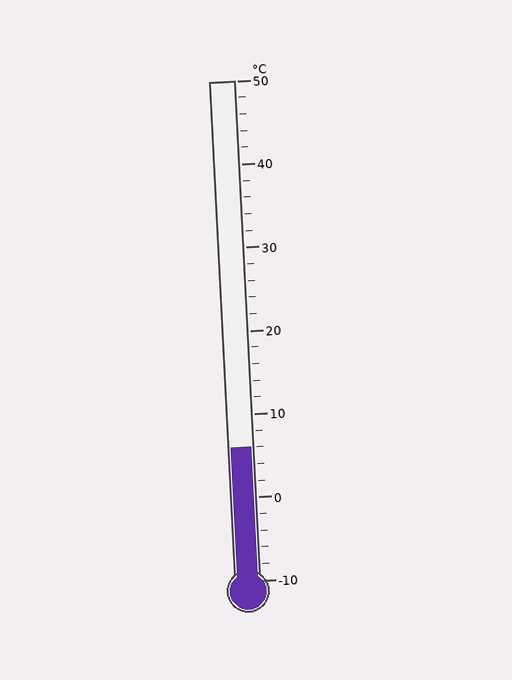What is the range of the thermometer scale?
The thermometer scale ranges from -10°C to 50°C.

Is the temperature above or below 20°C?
The temperature is below 20°C.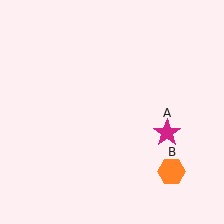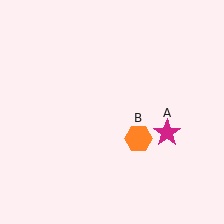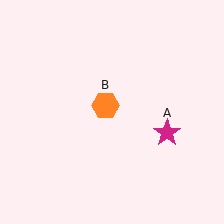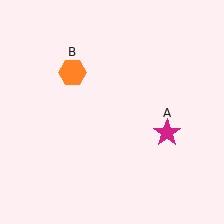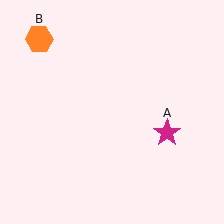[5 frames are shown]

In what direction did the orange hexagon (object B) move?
The orange hexagon (object B) moved up and to the left.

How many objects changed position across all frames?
1 object changed position: orange hexagon (object B).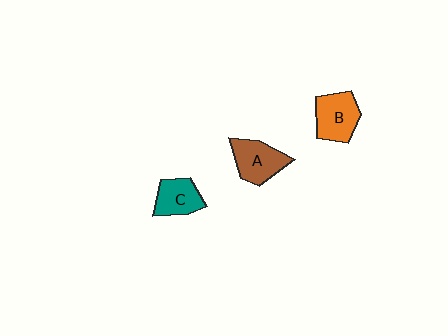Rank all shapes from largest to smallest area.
From largest to smallest: B (orange), A (brown), C (teal).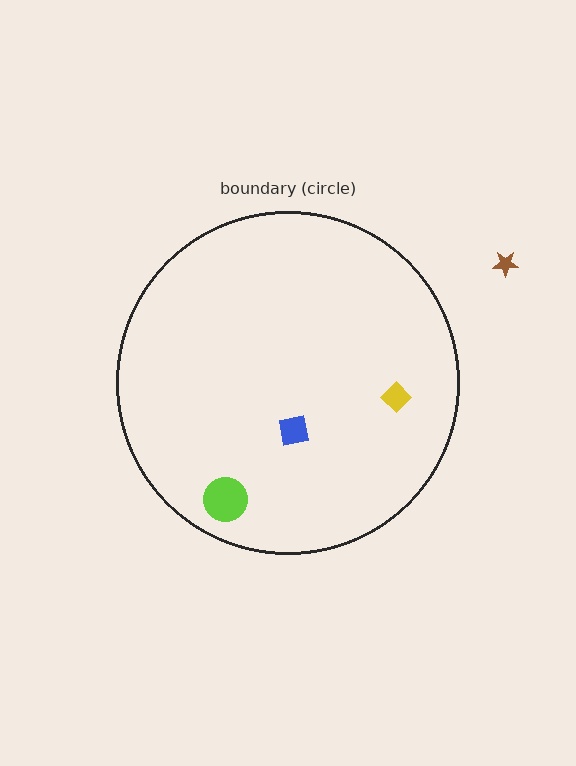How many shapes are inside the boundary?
3 inside, 1 outside.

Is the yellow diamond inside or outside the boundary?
Inside.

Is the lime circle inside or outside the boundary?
Inside.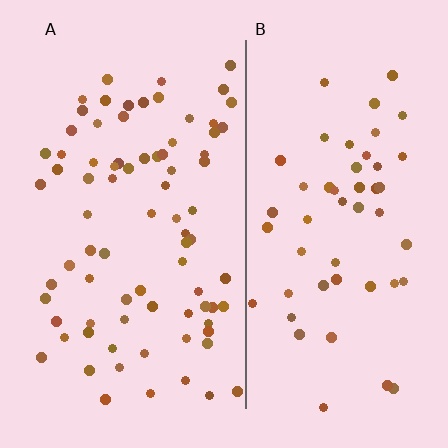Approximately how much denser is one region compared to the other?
Approximately 1.5× — region A over region B.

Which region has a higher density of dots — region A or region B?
A (the left).